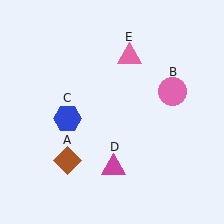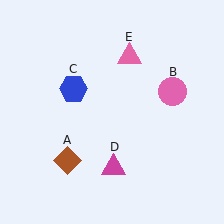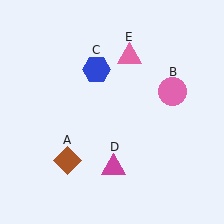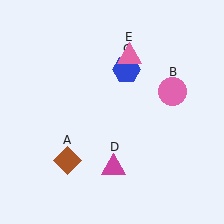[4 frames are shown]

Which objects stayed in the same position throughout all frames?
Brown diamond (object A) and pink circle (object B) and magenta triangle (object D) and pink triangle (object E) remained stationary.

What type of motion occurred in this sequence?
The blue hexagon (object C) rotated clockwise around the center of the scene.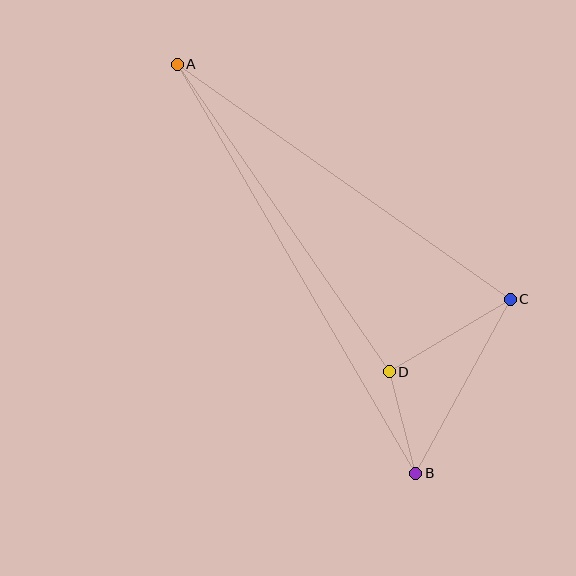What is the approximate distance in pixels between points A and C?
The distance between A and C is approximately 407 pixels.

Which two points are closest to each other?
Points B and D are closest to each other.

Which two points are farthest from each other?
Points A and B are farthest from each other.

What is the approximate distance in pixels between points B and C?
The distance between B and C is approximately 198 pixels.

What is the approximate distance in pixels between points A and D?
The distance between A and D is approximately 373 pixels.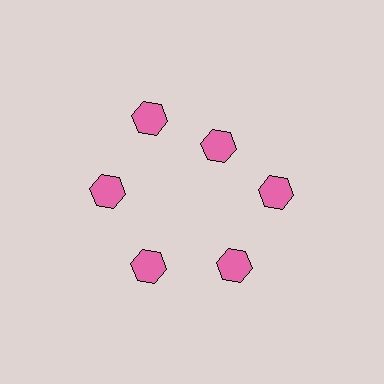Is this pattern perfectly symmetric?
No. The 6 pink hexagons are arranged in a ring, but one element near the 1 o'clock position is pulled inward toward the center, breaking the 6-fold rotational symmetry.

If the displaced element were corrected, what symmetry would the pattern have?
It would have 6-fold rotational symmetry — the pattern would map onto itself every 60 degrees.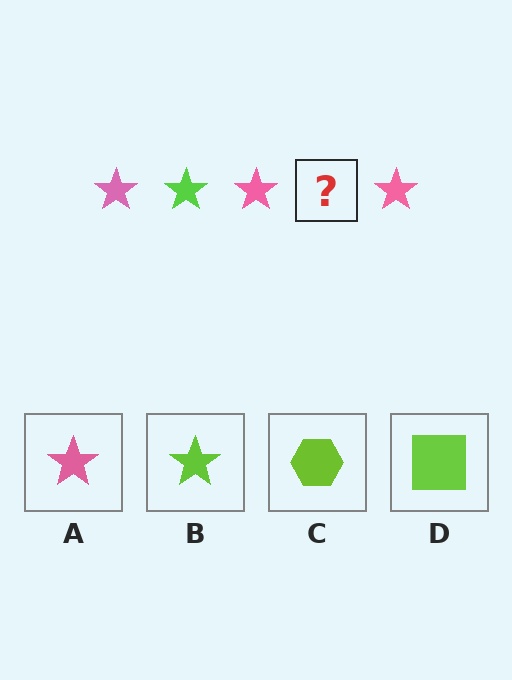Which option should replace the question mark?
Option B.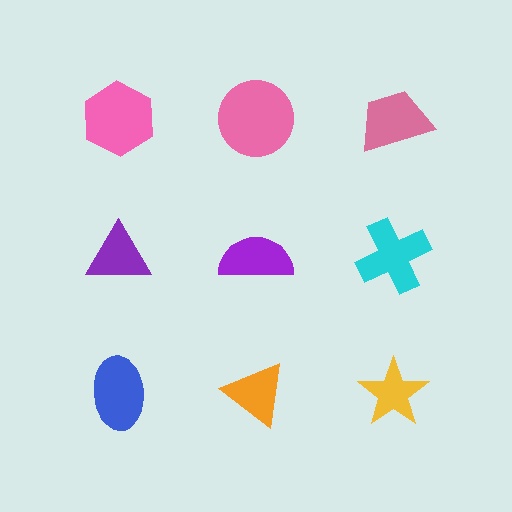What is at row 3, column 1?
A blue ellipse.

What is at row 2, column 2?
A purple semicircle.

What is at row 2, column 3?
A cyan cross.